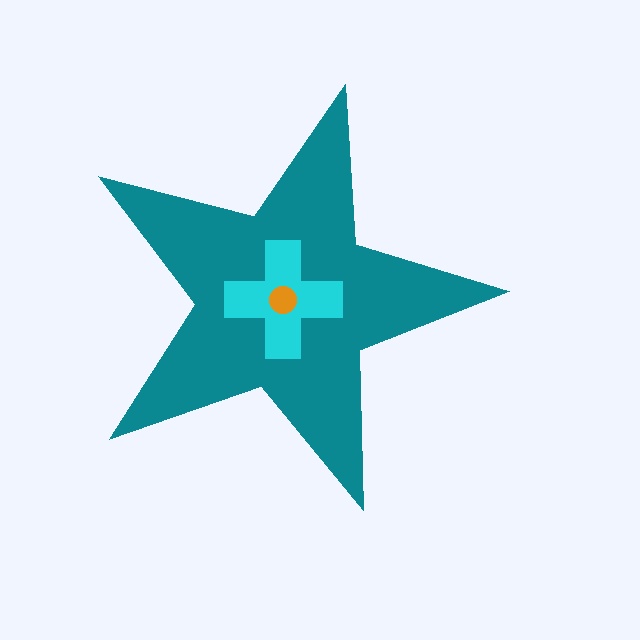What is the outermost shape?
The teal star.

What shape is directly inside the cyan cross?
The orange circle.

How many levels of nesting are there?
3.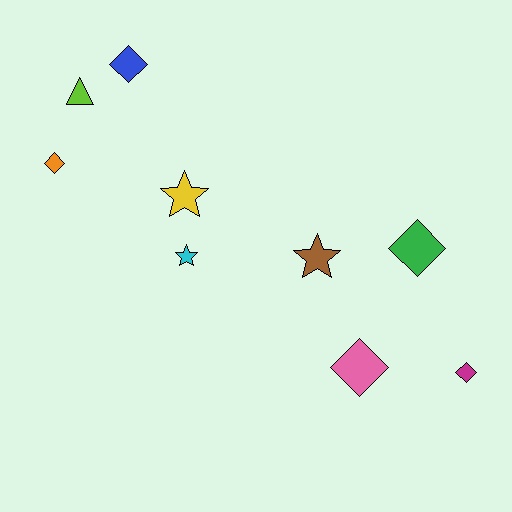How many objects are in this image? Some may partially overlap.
There are 9 objects.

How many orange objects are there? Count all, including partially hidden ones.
There is 1 orange object.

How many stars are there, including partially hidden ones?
There are 3 stars.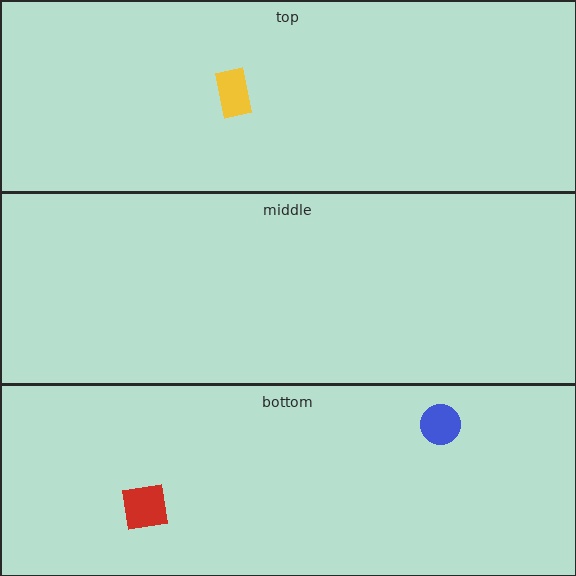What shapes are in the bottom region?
The blue circle, the red square.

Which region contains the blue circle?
The bottom region.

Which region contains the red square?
The bottom region.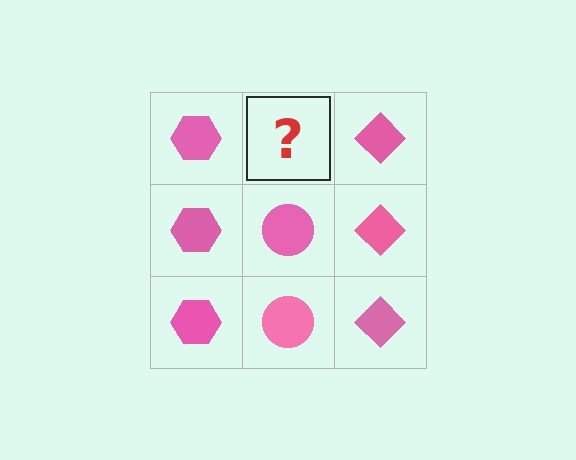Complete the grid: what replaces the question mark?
The question mark should be replaced with a pink circle.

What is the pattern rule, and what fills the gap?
The rule is that each column has a consistent shape. The gap should be filled with a pink circle.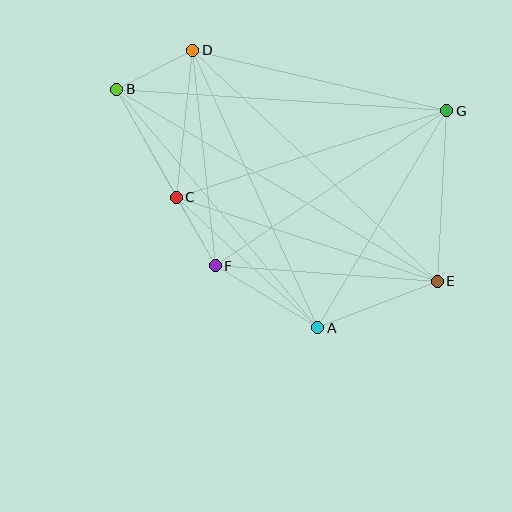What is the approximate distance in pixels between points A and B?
The distance between A and B is approximately 312 pixels.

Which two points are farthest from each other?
Points B and E are farthest from each other.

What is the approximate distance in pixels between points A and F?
The distance between A and F is approximately 120 pixels.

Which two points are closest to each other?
Points C and F are closest to each other.